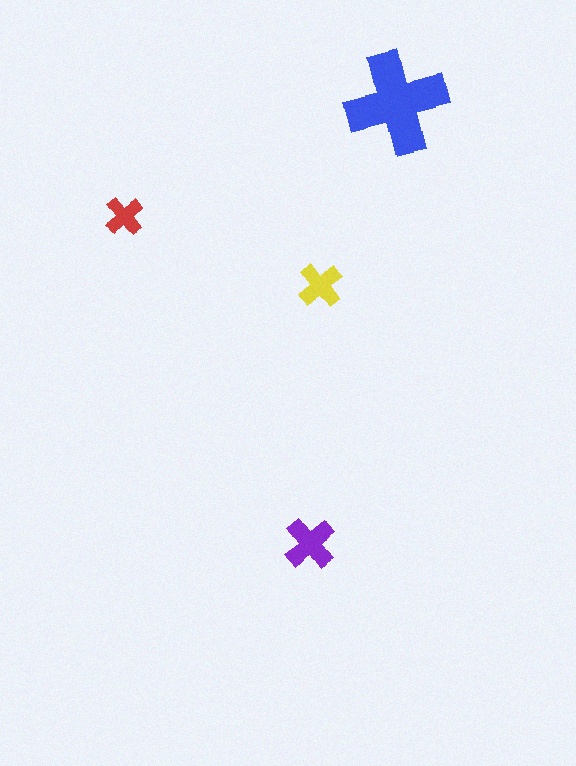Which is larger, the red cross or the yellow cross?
The yellow one.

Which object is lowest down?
The purple cross is bottommost.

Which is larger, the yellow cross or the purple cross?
The purple one.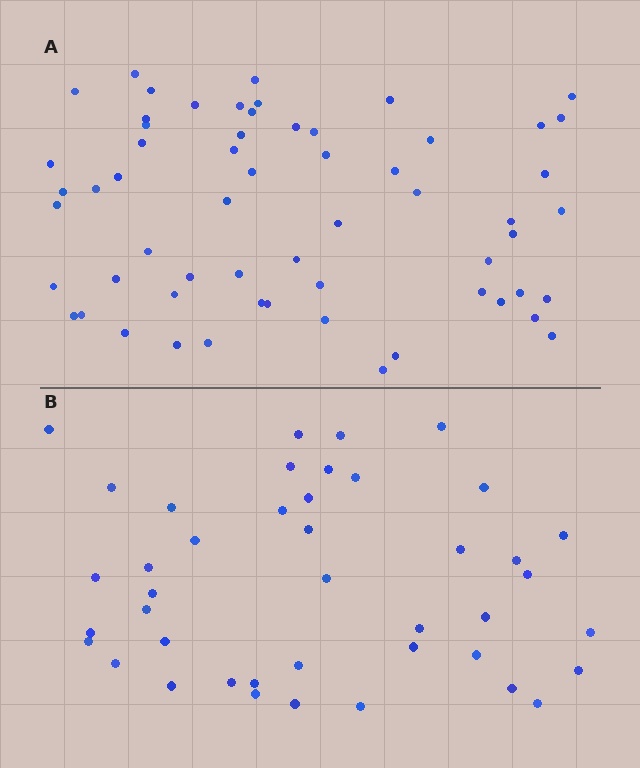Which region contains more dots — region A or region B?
Region A (the top region) has more dots.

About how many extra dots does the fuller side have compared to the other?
Region A has approximately 20 more dots than region B.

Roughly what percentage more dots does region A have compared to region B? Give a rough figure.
About 45% more.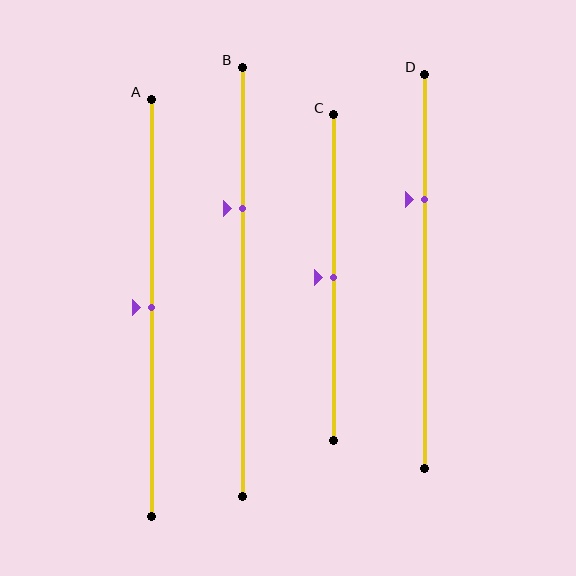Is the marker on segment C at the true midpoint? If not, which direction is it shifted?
Yes, the marker on segment C is at the true midpoint.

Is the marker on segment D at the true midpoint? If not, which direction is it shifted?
No, the marker on segment D is shifted upward by about 18% of the segment length.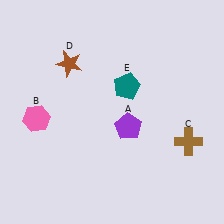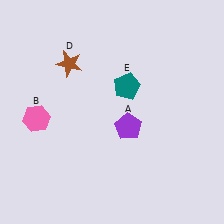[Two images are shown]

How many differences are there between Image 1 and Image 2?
There is 1 difference between the two images.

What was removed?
The brown cross (C) was removed in Image 2.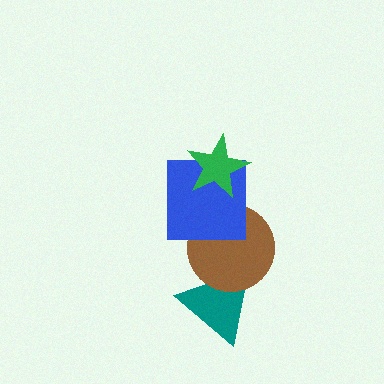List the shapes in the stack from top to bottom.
From top to bottom: the green star, the blue square, the brown circle, the teal triangle.